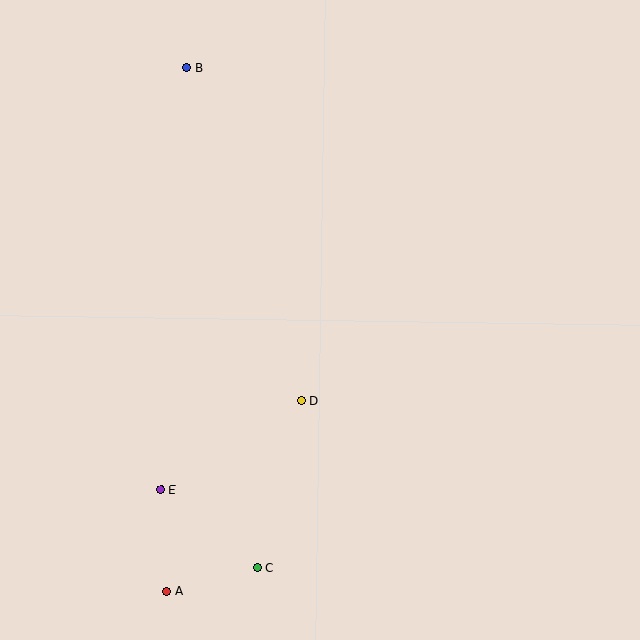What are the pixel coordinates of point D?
Point D is at (301, 400).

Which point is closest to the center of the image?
Point D at (301, 400) is closest to the center.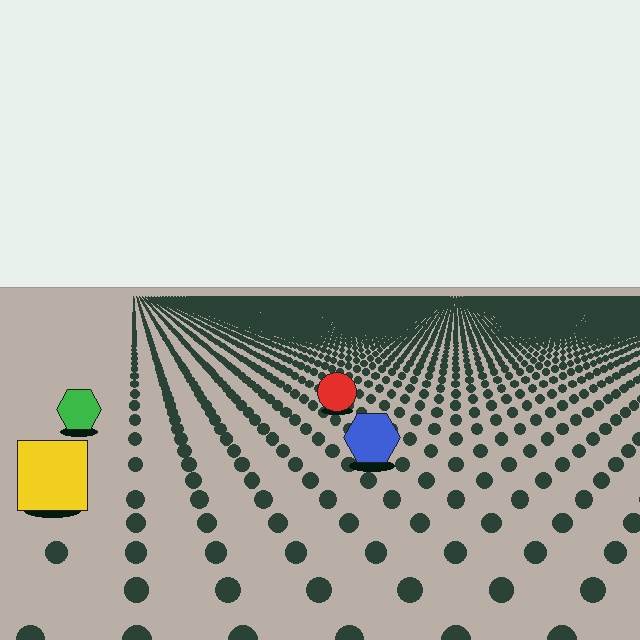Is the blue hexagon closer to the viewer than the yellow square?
No. The yellow square is closer — you can tell from the texture gradient: the ground texture is coarser near it.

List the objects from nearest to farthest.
From nearest to farthest: the yellow square, the blue hexagon, the green hexagon, the red circle.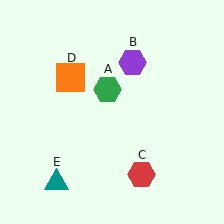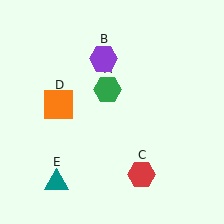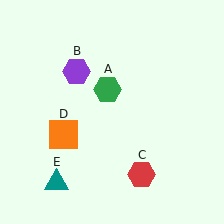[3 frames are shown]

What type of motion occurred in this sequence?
The purple hexagon (object B), orange square (object D) rotated counterclockwise around the center of the scene.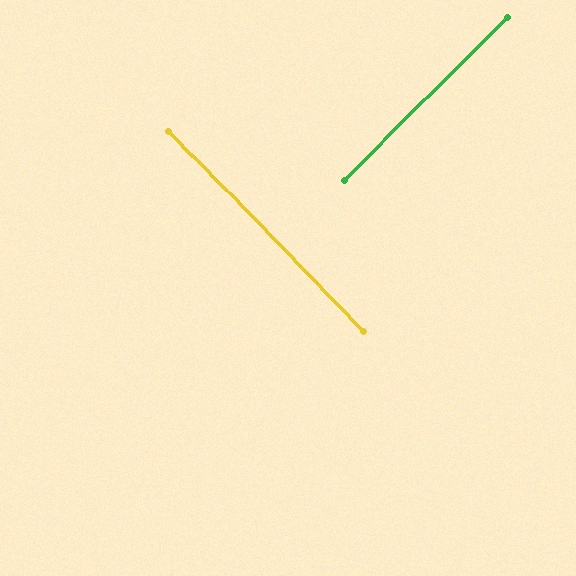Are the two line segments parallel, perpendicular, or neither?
Perpendicular — they meet at approximately 89°.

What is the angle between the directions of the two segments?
Approximately 89 degrees.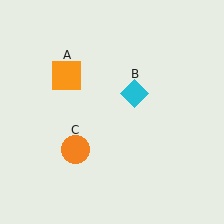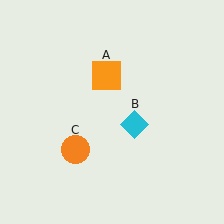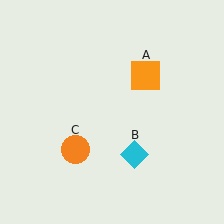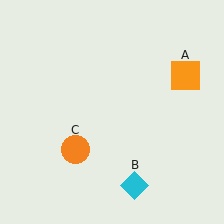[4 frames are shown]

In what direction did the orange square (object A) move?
The orange square (object A) moved right.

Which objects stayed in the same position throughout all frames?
Orange circle (object C) remained stationary.